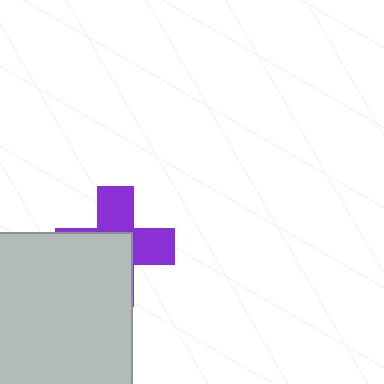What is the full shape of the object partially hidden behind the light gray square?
The partially hidden object is a purple cross.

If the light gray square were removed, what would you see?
You would see the complete purple cross.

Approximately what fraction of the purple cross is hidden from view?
Roughly 55% of the purple cross is hidden behind the light gray square.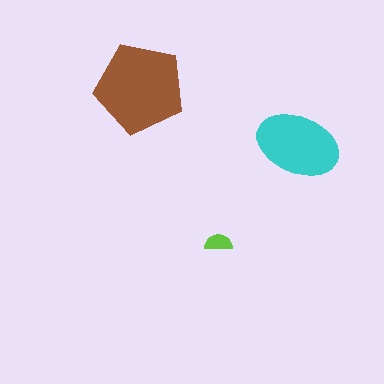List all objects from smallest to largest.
The lime semicircle, the cyan ellipse, the brown pentagon.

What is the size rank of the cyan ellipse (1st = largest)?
2nd.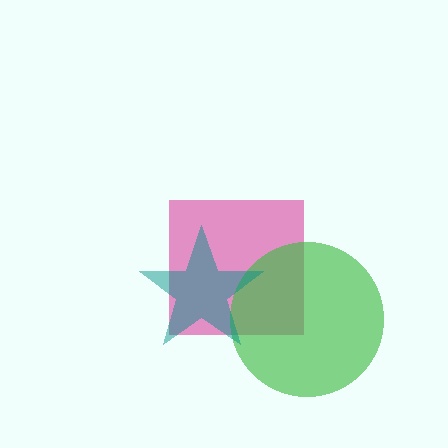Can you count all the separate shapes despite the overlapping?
Yes, there are 3 separate shapes.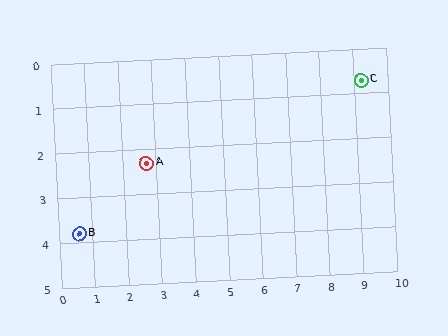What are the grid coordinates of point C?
Point C is at approximately (9.2, 0.7).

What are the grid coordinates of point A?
Point A is at approximately (2.7, 2.3).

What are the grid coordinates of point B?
Point B is at approximately (0.6, 3.8).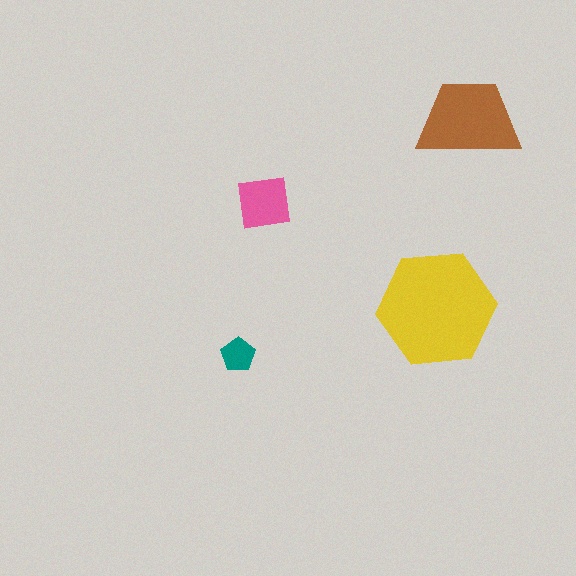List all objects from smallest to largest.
The teal pentagon, the pink square, the brown trapezoid, the yellow hexagon.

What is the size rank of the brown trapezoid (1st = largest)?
2nd.